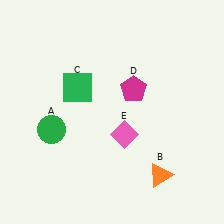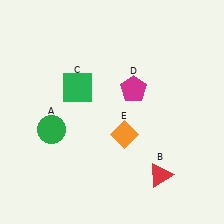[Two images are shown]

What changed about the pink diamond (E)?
In Image 1, E is pink. In Image 2, it changed to orange.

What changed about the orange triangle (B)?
In Image 1, B is orange. In Image 2, it changed to red.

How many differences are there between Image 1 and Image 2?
There are 2 differences between the two images.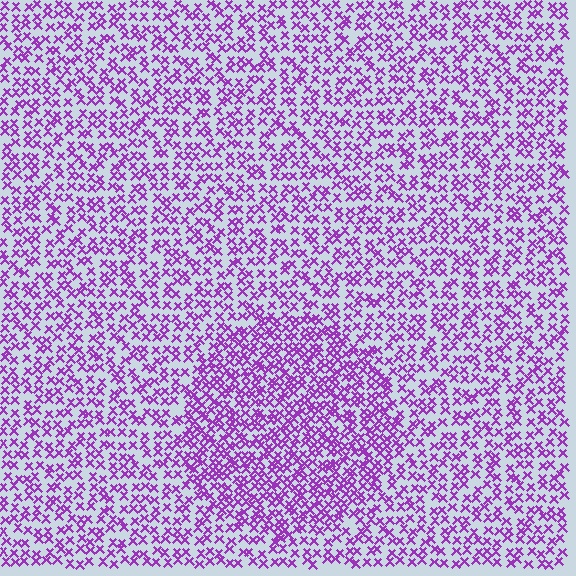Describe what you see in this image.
The image contains small purple elements arranged at two different densities. A circle-shaped region is visible where the elements are more densely packed than the surrounding area.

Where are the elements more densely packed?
The elements are more densely packed inside the circle boundary.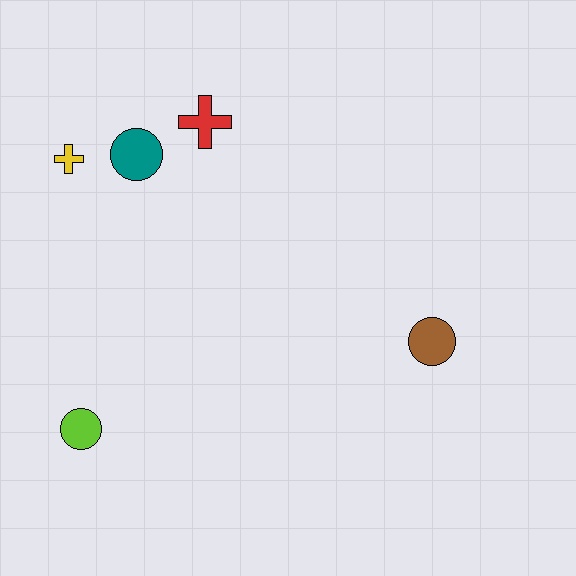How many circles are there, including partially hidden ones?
There are 3 circles.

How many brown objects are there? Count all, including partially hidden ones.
There is 1 brown object.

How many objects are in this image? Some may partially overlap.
There are 5 objects.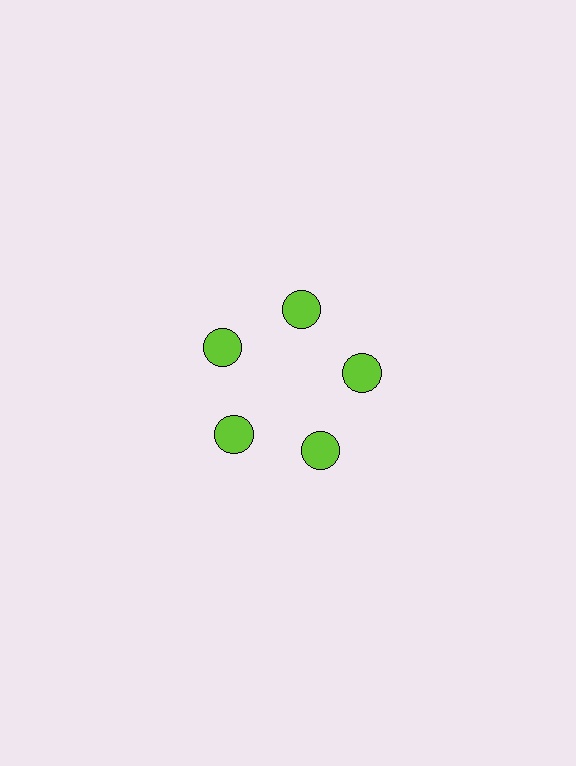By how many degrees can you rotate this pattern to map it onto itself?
The pattern maps onto itself every 72 degrees of rotation.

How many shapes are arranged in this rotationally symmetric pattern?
There are 5 shapes, arranged in 5 groups of 1.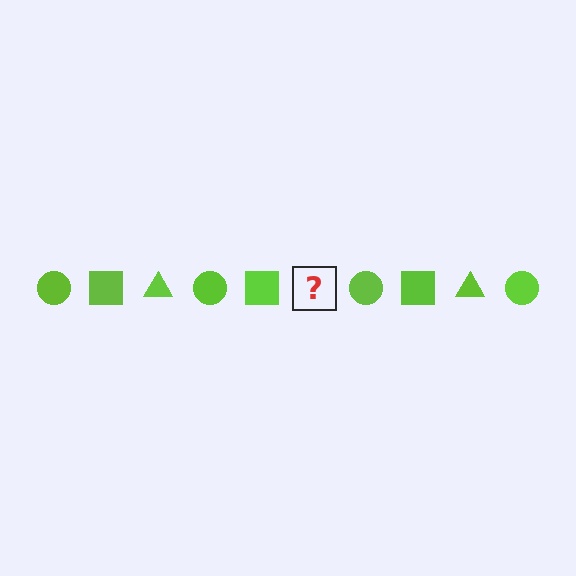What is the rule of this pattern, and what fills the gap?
The rule is that the pattern cycles through circle, square, triangle shapes in lime. The gap should be filled with a lime triangle.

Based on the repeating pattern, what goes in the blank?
The blank should be a lime triangle.